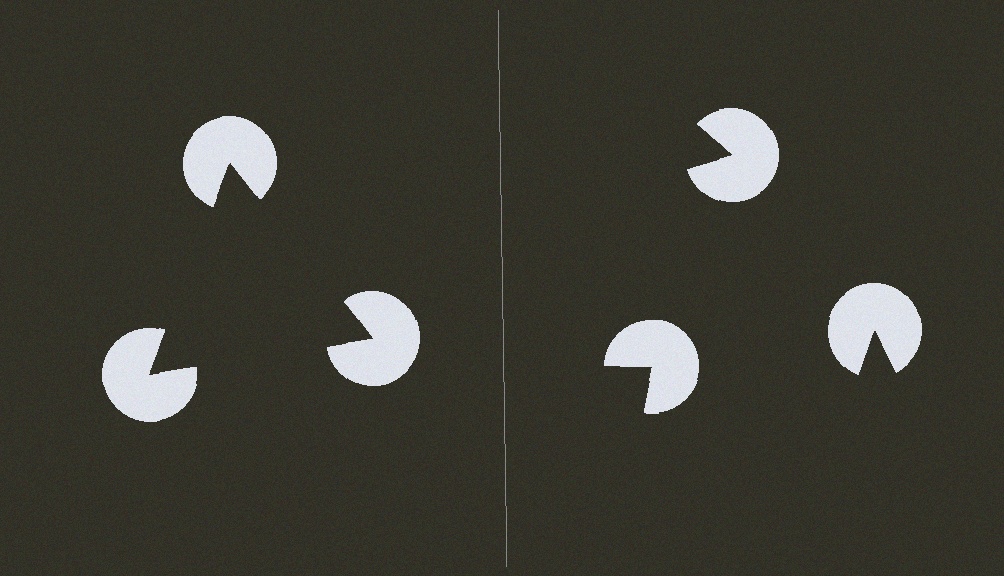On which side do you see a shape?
An illusory triangle appears on the left side. On the right side the wedge cuts are rotated, so no coherent shape forms.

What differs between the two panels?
The pac-man discs are positioned identically on both sides; only the wedge orientations differ. On the left they align to a triangle; on the right they are misaligned.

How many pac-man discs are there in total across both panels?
6 — 3 on each side.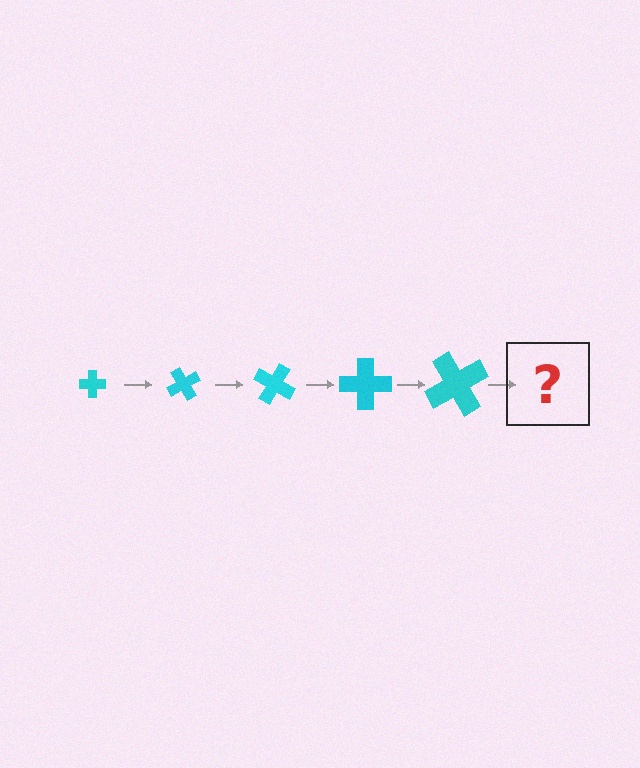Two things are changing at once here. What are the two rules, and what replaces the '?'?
The two rules are that the cross grows larger each step and it rotates 60 degrees each step. The '?' should be a cross, larger than the previous one and rotated 300 degrees from the start.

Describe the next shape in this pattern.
It should be a cross, larger than the previous one and rotated 300 degrees from the start.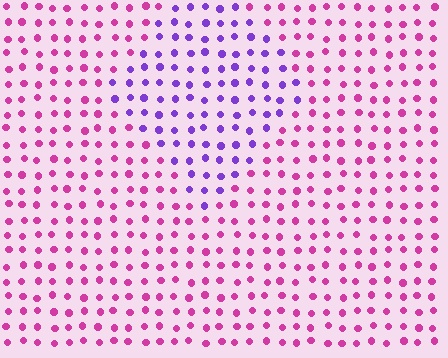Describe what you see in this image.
The image is filled with small magenta elements in a uniform arrangement. A diamond-shaped region is visible where the elements are tinted to a slightly different hue, forming a subtle color boundary.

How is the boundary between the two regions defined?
The boundary is defined purely by a slight shift in hue (about 51 degrees). Spacing, size, and orientation are identical on both sides.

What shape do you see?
I see a diamond.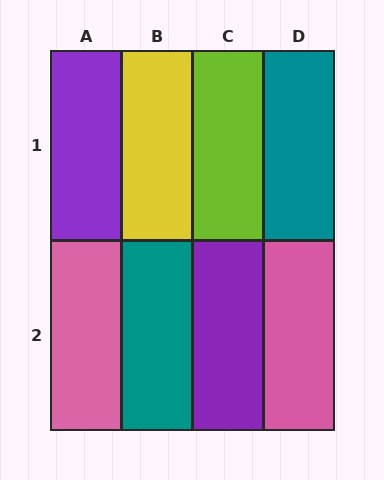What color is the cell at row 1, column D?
Teal.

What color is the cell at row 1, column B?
Yellow.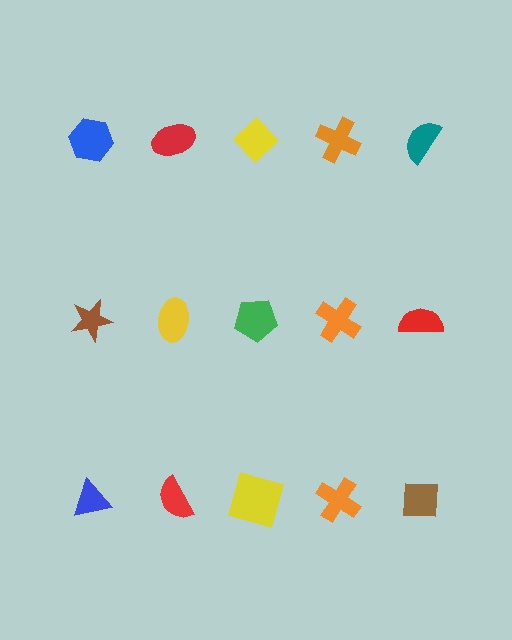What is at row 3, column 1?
A blue triangle.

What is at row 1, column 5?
A teal semicircle.